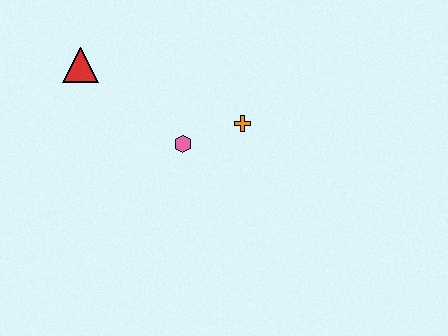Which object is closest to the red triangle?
The pink hexagon is closest to the red triangle.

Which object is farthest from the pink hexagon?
The red triangle is farthest from the pink hexagon.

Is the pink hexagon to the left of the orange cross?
Yes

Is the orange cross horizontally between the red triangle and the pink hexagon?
No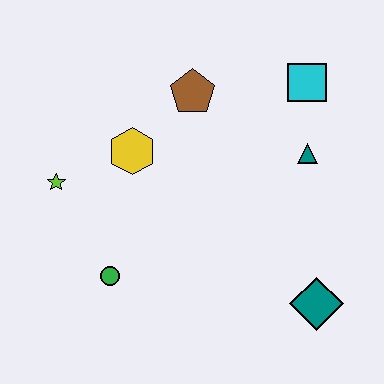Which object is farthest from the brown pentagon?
The teal diamond is farthest from the brown pentagon.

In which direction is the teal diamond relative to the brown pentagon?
The teal diamond is below the brown pentagon.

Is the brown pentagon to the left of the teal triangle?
Yes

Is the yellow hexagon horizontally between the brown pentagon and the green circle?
Yes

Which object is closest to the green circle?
The lime star is closest to the green circle.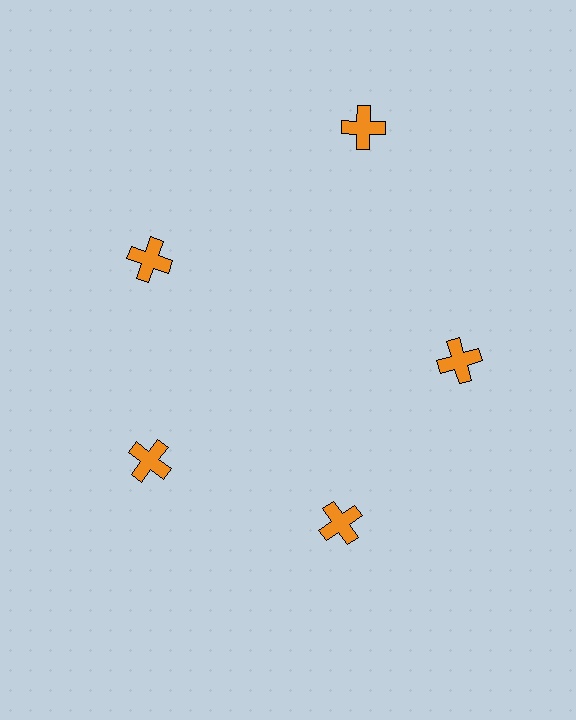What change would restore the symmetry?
The symmetry would be restored by moving it inward, back onto the ring so that all 5 crosses sit at equal angles and equal distance from the center.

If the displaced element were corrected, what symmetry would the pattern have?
It would have 5-fold rotational symmetry — the pattern would map onto itself every 72 degrees.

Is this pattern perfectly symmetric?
No. The 5 orange crosses are arranged in a ring, but one element near the 1 o'clock position is pushed outward from the center, breaking the 5-fold rotational symmetry.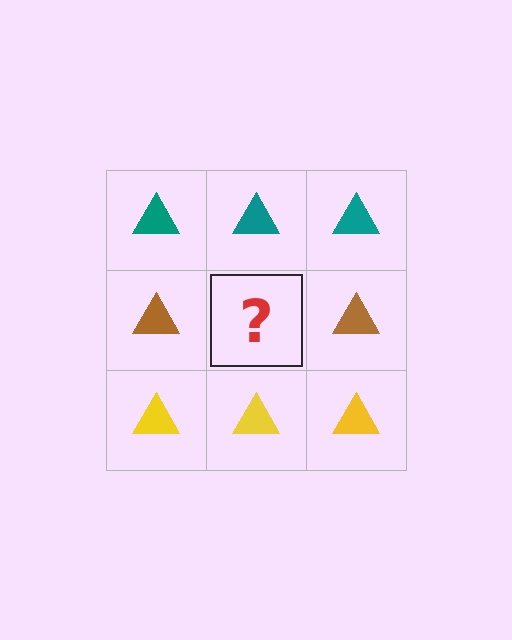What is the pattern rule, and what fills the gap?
The rule is that each row has a consistent color. The gap should be filled with a brown triangle.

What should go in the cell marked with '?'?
The missing cell should contain a brown triangle.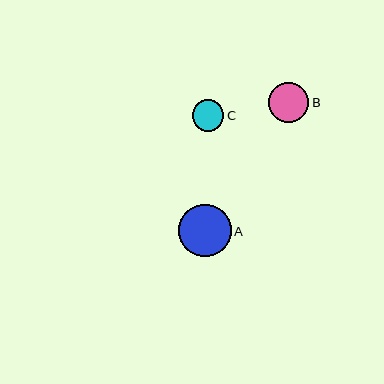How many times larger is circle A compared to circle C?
Circle A is approximately 1.7 times the size of circle C.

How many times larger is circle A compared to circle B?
Circle A is approximately 1.3 times the size of circle B.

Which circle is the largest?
Circle A is the largest with a size of approximately 52 pixels.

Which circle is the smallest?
Circle C is the smallest with a size of approximately 32 pixels.